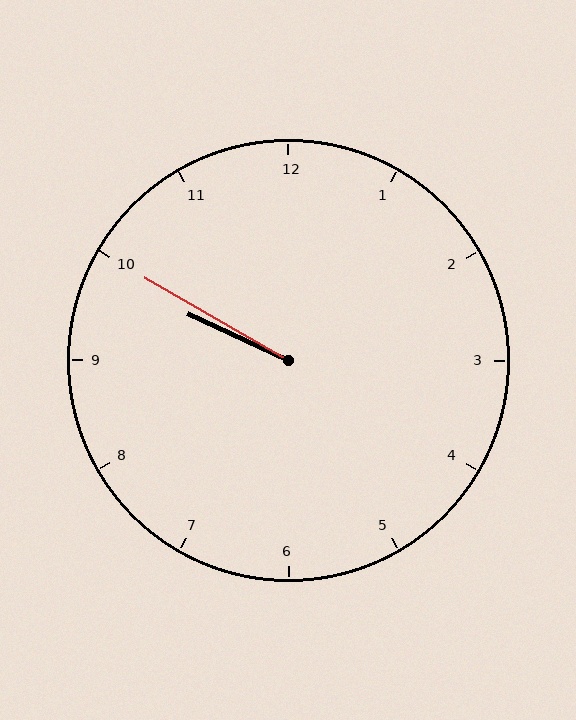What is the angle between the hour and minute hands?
Approximately 5 degrees.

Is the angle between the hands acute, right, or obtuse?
It is acute.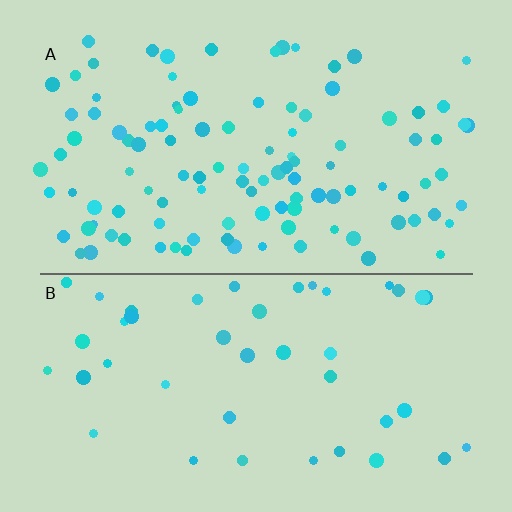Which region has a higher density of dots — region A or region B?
A (the top).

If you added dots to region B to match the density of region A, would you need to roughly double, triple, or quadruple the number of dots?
Approximately double.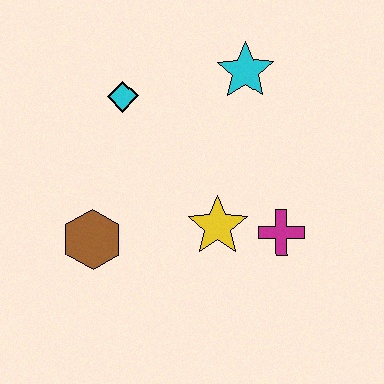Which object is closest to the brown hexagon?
The yellow star is closest to the brown hexagon.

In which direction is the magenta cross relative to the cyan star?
The magenta cross is below the cyan star.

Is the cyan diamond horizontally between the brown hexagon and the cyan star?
Yes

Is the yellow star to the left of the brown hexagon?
No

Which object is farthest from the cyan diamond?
The magenta cross is farthest from the cyan diamond.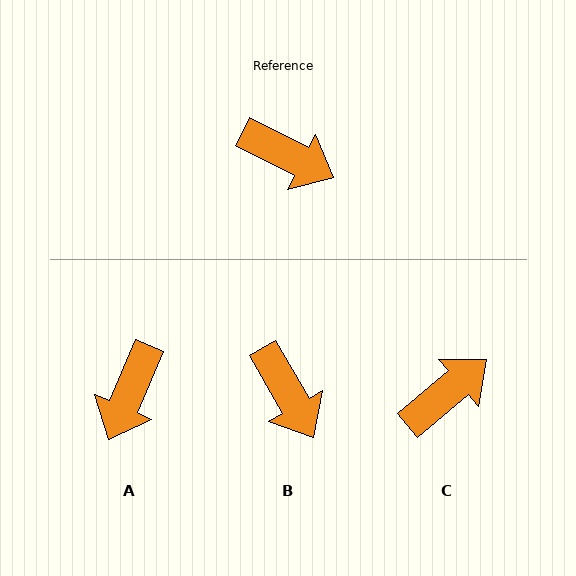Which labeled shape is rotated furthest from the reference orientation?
A, about 87 degrees away.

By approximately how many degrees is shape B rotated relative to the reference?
Approximately 34 degrees clockwise.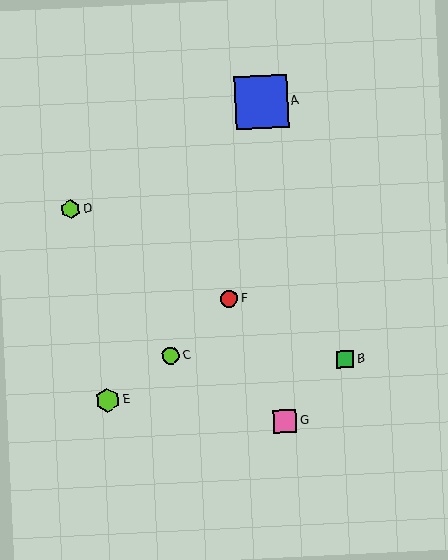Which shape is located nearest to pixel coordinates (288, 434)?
The pink square (labeled G) at (285, 421) is nearest to that location.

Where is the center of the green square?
The center of the green square is at (345, 359).